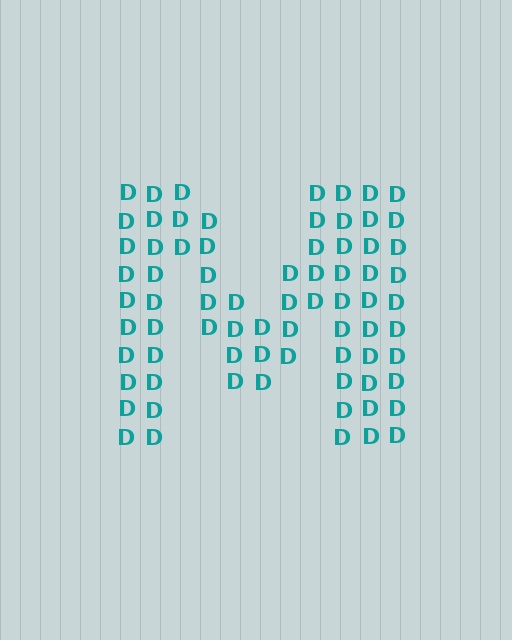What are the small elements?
The small elements are letter D's.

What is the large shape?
The large shape is the letter M.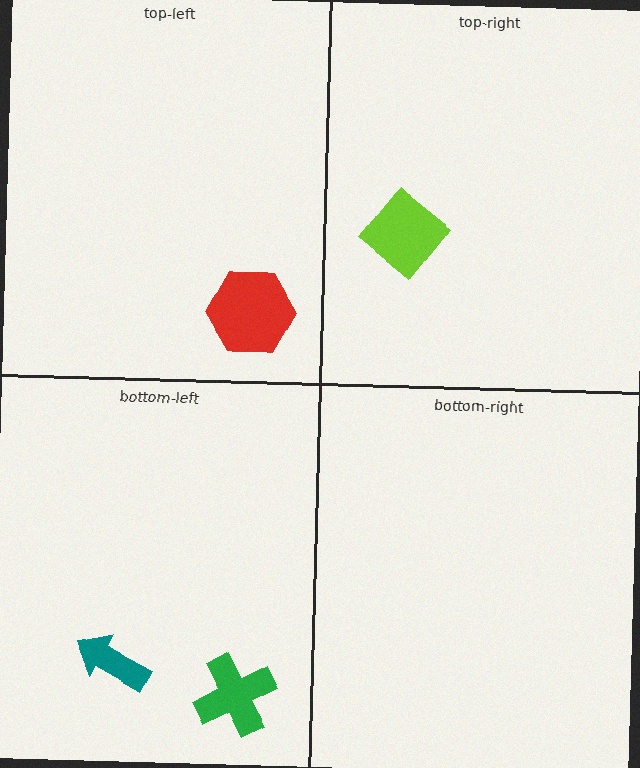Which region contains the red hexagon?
The top-left region.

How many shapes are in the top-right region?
1.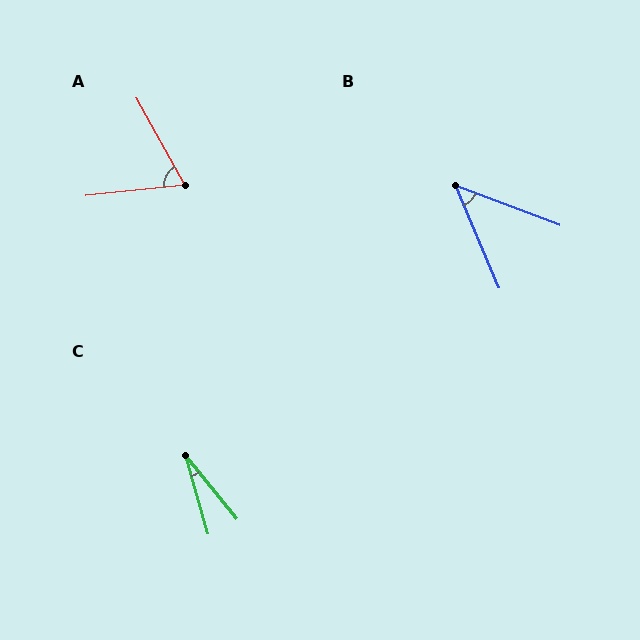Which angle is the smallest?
C, at approximately 23 degrees.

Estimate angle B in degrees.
Approximately 46 degrees.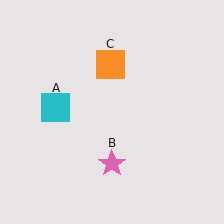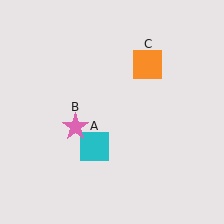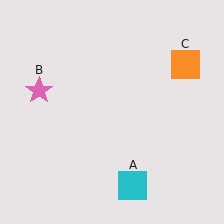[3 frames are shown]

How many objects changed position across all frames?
3 objects changed position: cyan square (object A), pink star (object B), orange square (object C).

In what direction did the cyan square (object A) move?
The cyan square (object A) moved down and to the right.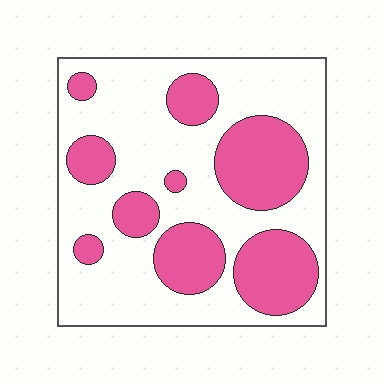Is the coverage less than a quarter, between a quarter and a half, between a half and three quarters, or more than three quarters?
Between a quarter and a half.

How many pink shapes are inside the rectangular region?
9.